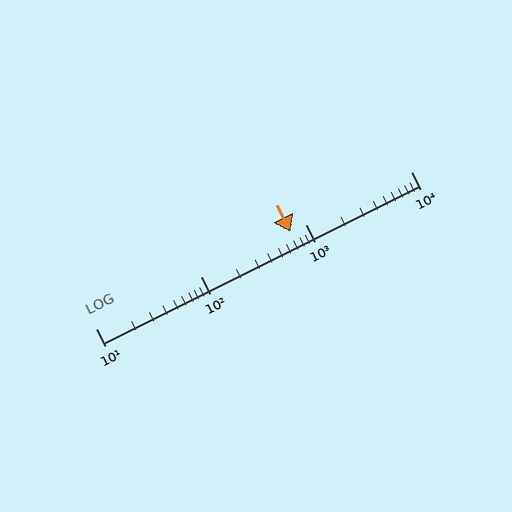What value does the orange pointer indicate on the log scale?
The pointer indicates approximately 710.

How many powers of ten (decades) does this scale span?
The scale spans 3 decades, from 10 to 10000.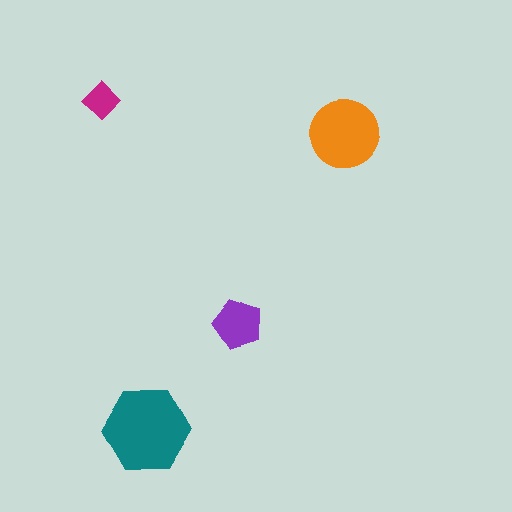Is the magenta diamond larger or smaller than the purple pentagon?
Smaller.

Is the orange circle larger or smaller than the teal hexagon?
Smaller.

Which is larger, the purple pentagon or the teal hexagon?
The teal hexagon.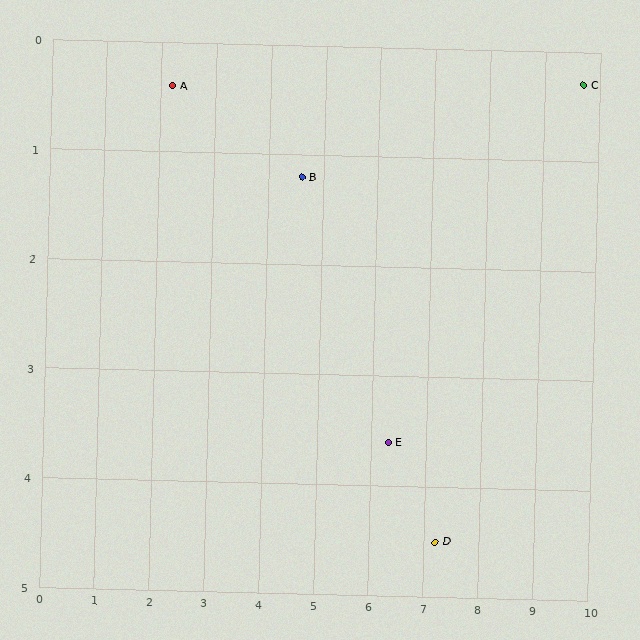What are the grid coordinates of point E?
Point E is at approximately (6.3, 3.6).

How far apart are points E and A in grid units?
Points E and A are about 5.2 grid units apart.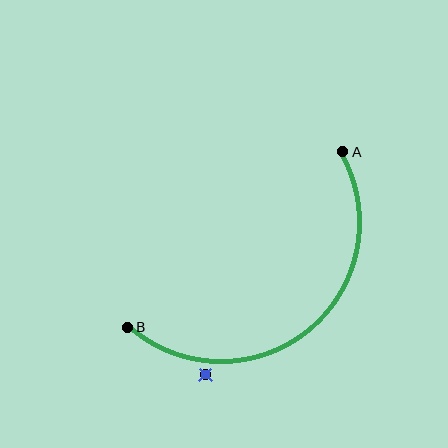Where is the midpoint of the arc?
The arc midpoint is the point on the curve farthest from the straight line joining A and B. It sits below and to the right of that line.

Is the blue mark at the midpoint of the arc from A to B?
No — the blue mark does not lie on the arc at all. It sits slightly outside the curve.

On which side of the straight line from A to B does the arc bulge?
The arc bulges below and to the right of the straight line connecting A and B.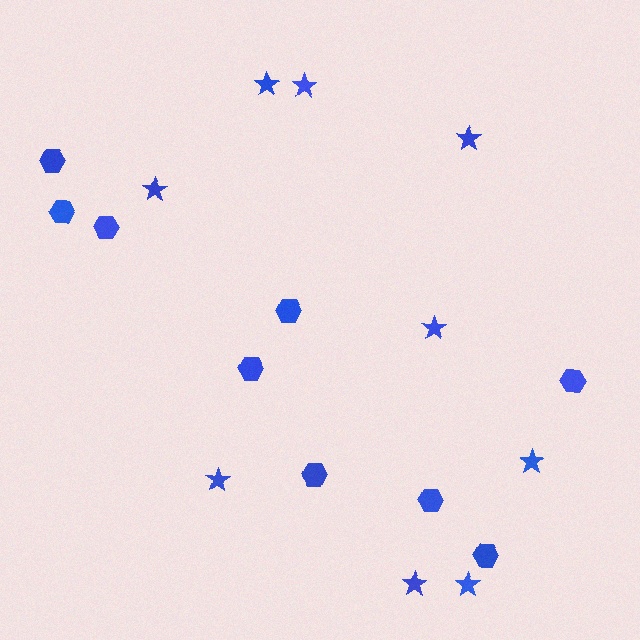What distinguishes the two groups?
There are 2 groups: one group of stars (9) and one group of hexagons (9).